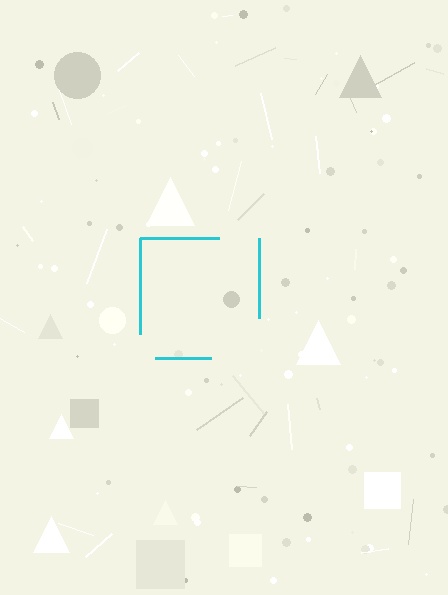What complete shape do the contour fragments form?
The contour fragments form a square.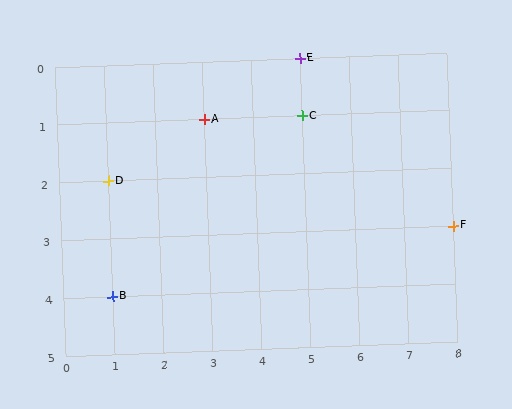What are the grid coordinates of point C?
Point C is at grid coordinates (5, 1).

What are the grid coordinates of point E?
Point E is at grid coordinates (5, 0).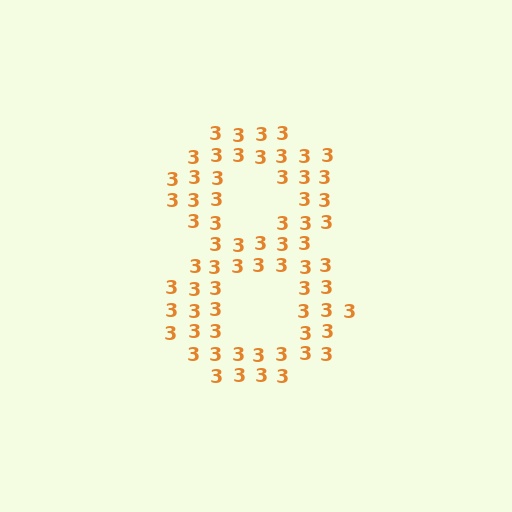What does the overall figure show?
The overall figure shows the digit 8.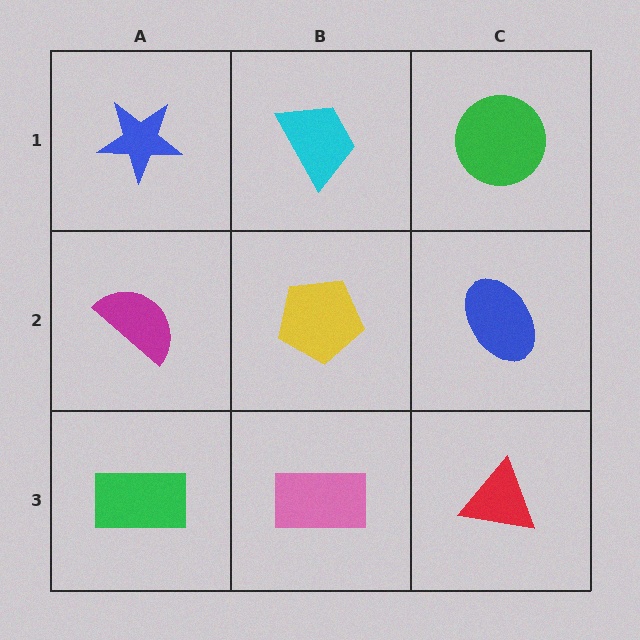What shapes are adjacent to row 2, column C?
A green circle (row 1, column C), a red triangle (row 3, column C), a yellow pentagon (row 2, column B).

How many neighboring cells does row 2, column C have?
3.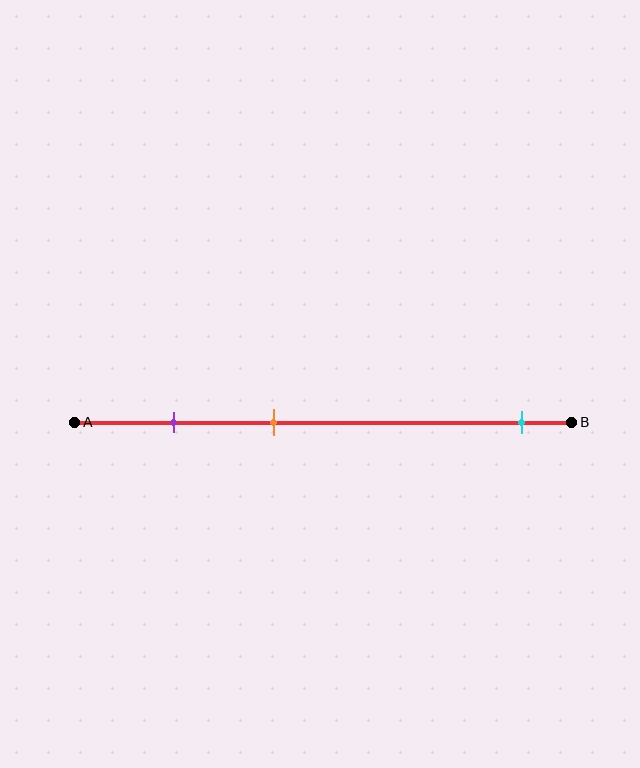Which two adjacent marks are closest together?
The purple and orange marks are the closest adjacent pair.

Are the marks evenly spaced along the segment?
No, the marks are not evenly spaced.